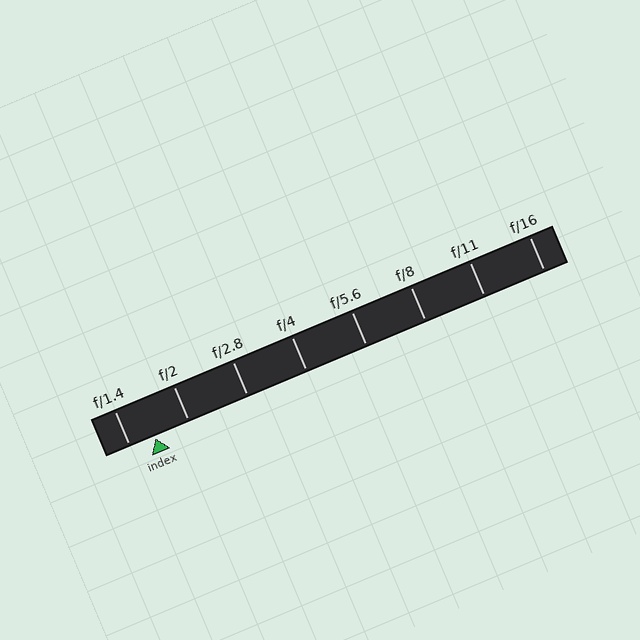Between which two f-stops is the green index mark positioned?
The index mark is between f/1.4 and f/2.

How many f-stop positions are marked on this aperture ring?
There are 8 f-stop positions marked.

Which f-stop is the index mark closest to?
The index mark is closest to f/1.4.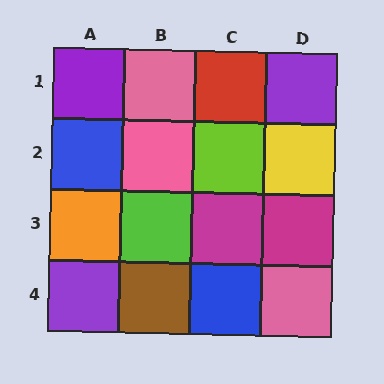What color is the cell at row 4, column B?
Brown.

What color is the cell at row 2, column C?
Lime.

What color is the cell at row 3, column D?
Magenta.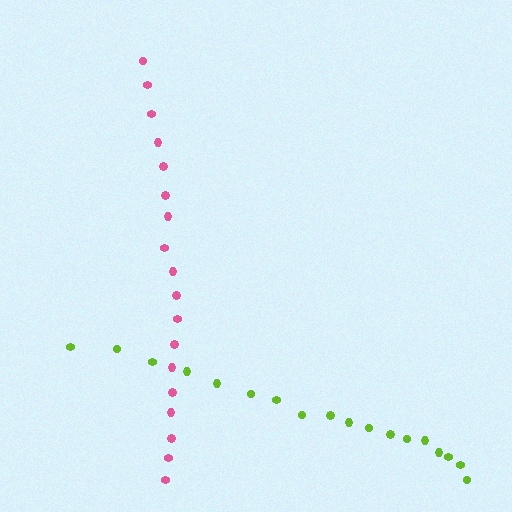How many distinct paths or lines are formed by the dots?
There are 2 distinct paths.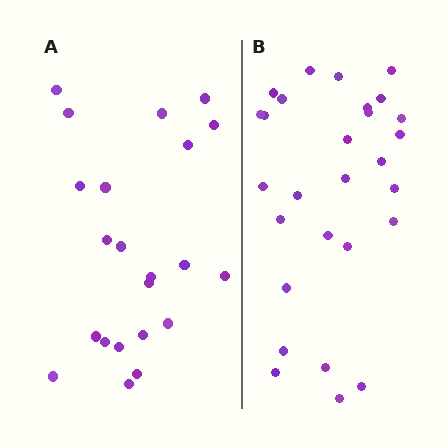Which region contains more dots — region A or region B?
Region B (the right region) has more dots.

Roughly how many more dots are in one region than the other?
Region B has about 6 more dots than region A.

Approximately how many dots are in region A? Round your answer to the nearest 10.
About 20 dots. (The exact count is 22, which rounds to 20.)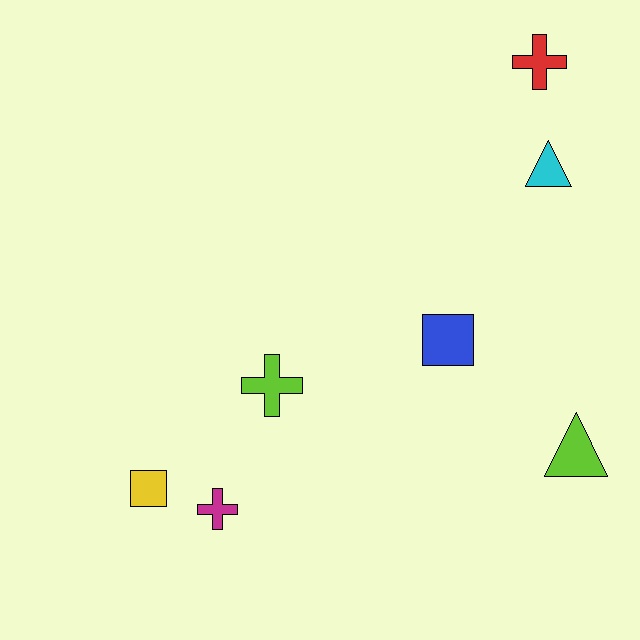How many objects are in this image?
There are 7 objects.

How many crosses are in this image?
There are 3 crosses.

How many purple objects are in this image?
There are no purple objects.